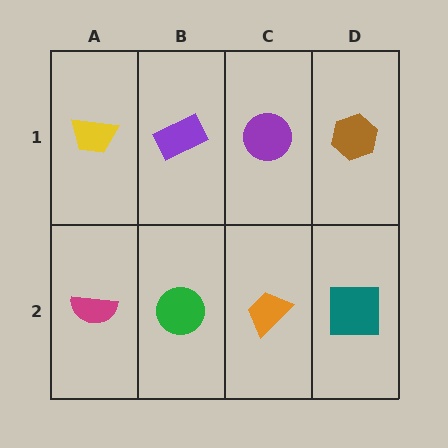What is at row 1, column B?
A purple rectangle.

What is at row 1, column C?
A purple circle.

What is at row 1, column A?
A yellow trapezoid.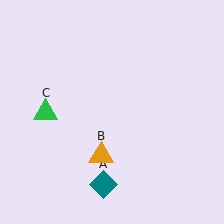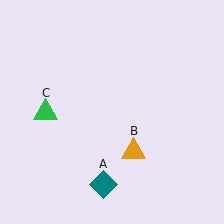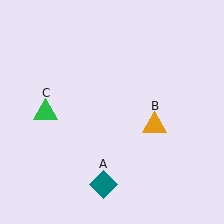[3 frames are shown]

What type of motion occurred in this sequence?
The orange triangle (object B) rotated counterclockwise around the center of the scene.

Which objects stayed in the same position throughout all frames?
Teal diamond (object A) and green triangle (object C) remained stationary.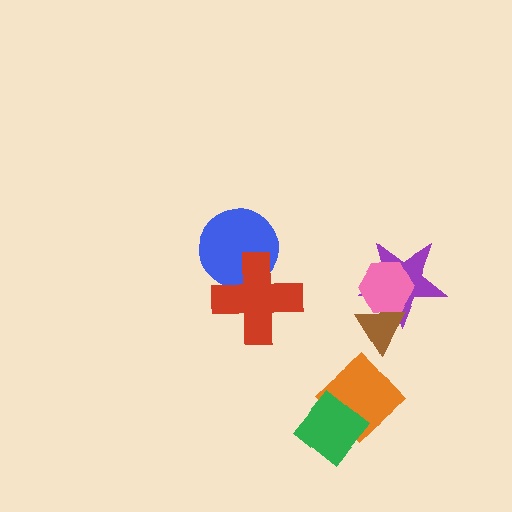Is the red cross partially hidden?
No, no other shape covers it.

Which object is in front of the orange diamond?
The green diamond is in front of the orange diamond.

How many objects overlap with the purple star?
2 objects overlap with the purple star.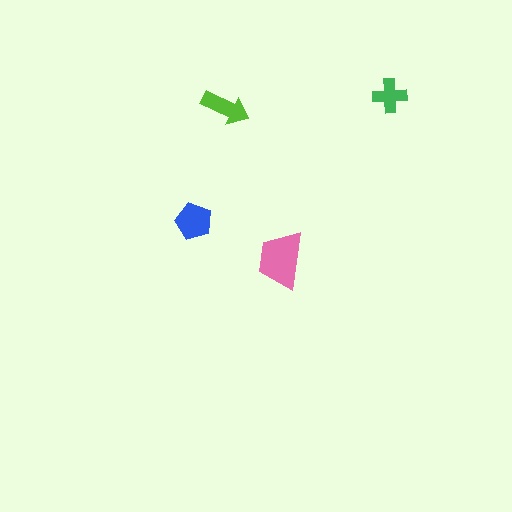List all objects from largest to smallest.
The pink trapezoid, the blue pentagon, the lime arrow, the green cross.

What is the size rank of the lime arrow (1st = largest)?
3rd.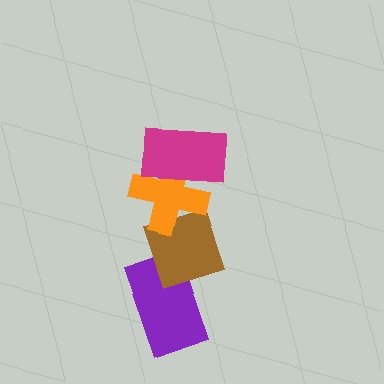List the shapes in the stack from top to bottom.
From top to bottom: the magenta rectangle, the orange cross, the brown diamond, the purple rectangle.